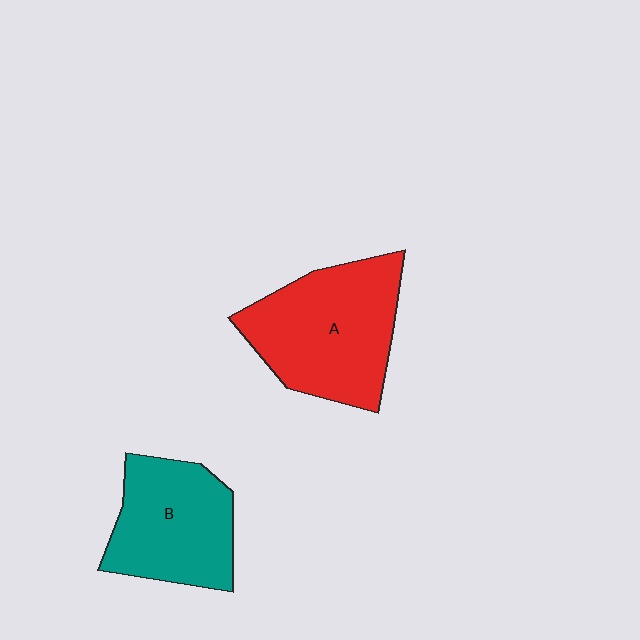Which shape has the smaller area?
Shape B (teal).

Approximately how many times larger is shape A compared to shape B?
Approximately 1.2 times.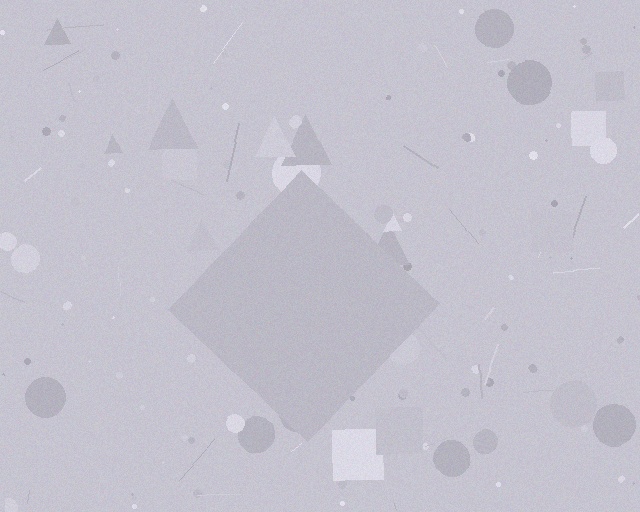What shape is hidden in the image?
A diamond is hidden in the image.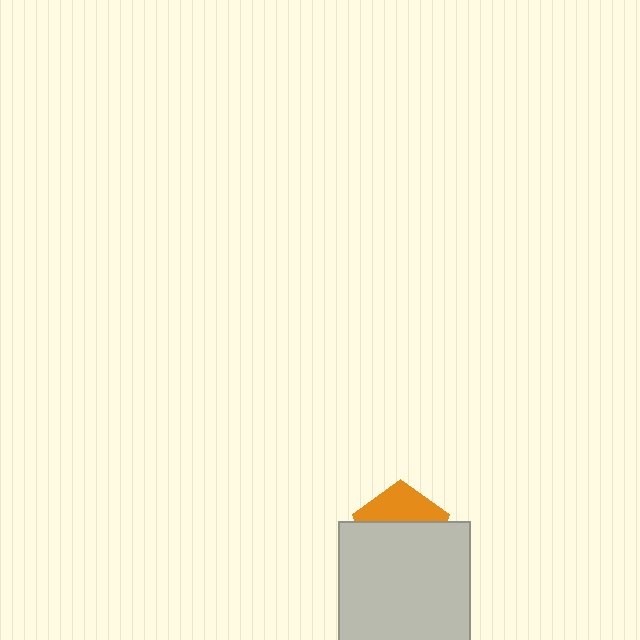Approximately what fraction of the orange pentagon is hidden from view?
Roughly 62% of the orange pentagon is hidden behind the light gray square.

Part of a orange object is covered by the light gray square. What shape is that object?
It is a pentagon.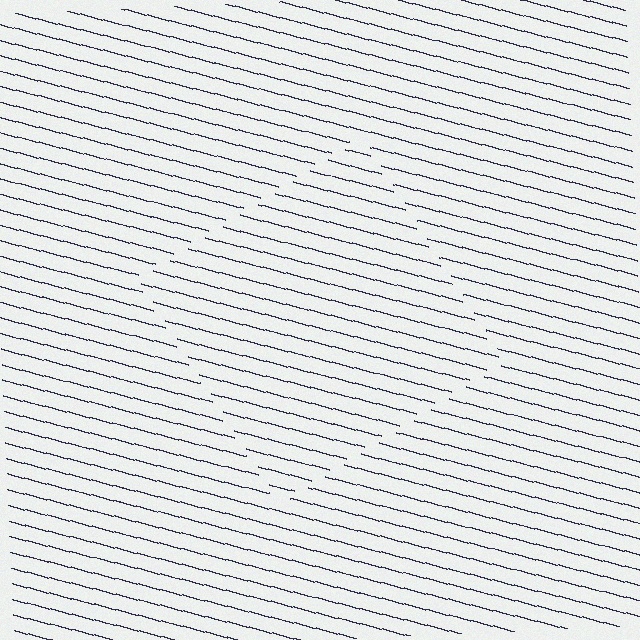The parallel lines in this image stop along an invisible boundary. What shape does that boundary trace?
An illusory square. The interior of the shape contains the same grating, shifted by half a period — the contour is defined by the phase discontinuity where line-ends from the inner and outer gratings abut.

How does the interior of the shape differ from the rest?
The interior of the shape contains the same grating, shifted by half a period — the contour is defined by the phase discontinuity where line-ends from the inner and outer gratings abut.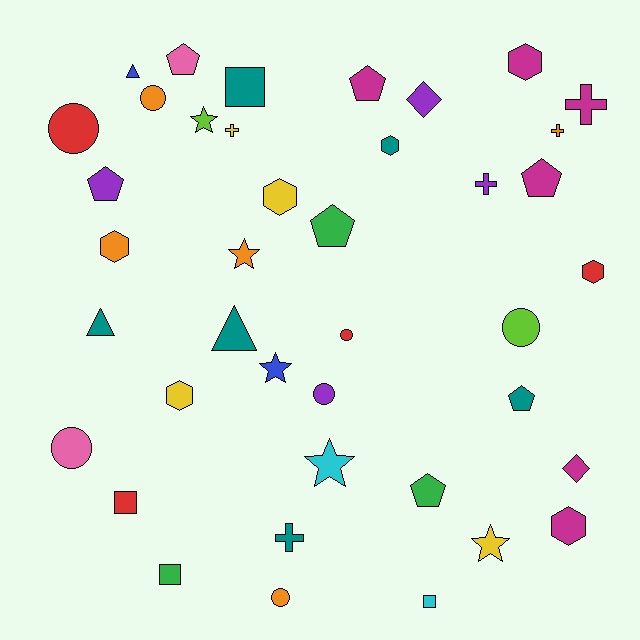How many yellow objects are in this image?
There are 4 yellow objects.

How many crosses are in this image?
There are 5 crosses.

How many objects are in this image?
There are 40 objects.